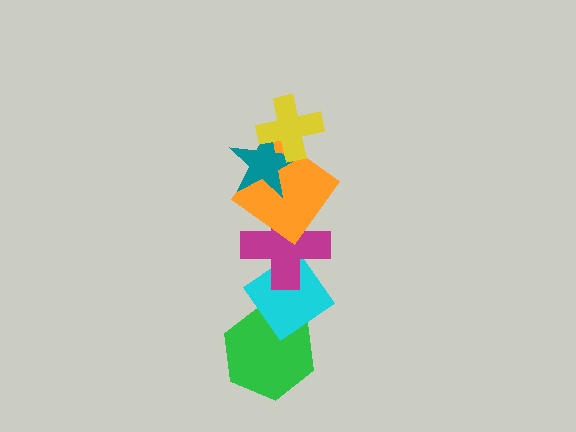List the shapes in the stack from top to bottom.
From top to bottom: the yellow cross, the teal star, the orange diamond, the magenta cross, the cyan diamond, the green hexagon.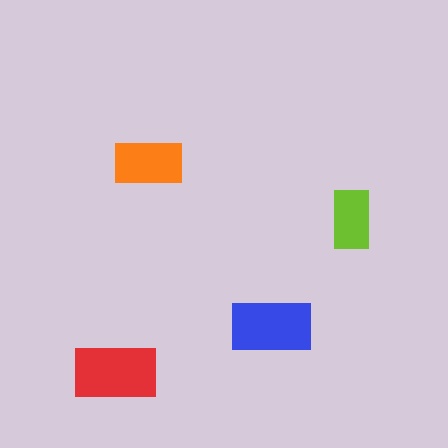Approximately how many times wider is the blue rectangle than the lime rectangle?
About 1.5 times wider.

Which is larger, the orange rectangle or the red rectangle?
The red one.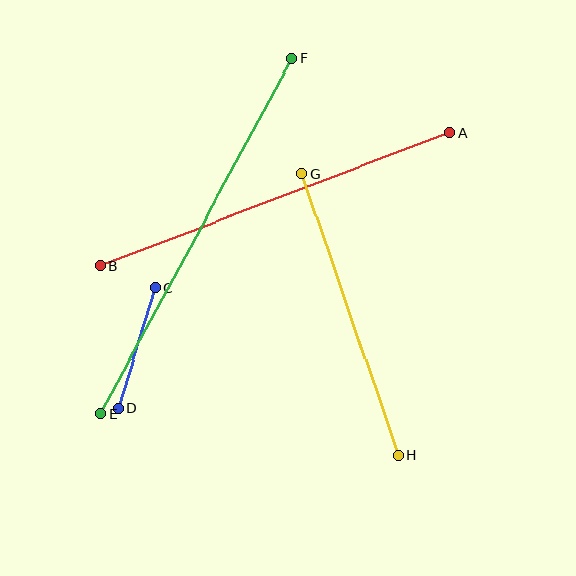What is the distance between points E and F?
The distance is approximately 404 pixels.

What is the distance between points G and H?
The distance is approximately 298 pixels.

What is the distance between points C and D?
The distance is approximately 126 pixels.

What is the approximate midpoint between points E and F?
The midpoint is at approximately (196, 236) pixels.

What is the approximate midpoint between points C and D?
The midpoint is at approximately (137, 348) pixels.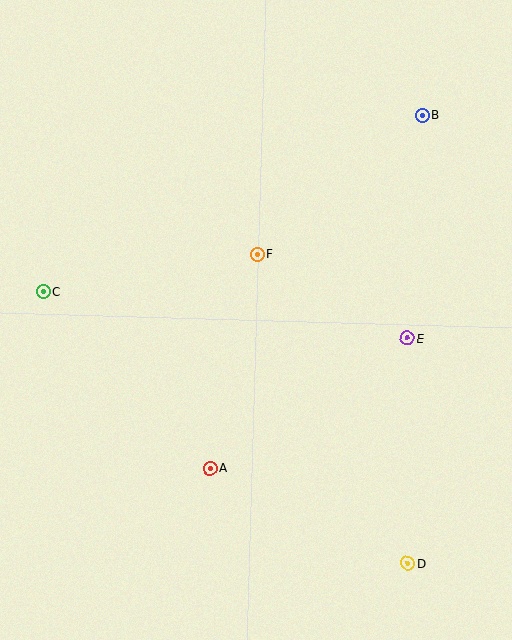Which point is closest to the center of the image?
Point F at (257, 254) is closest to the center.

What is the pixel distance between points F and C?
The distance between F and C is 218 pixels.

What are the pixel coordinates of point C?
Point C is at (43, 291).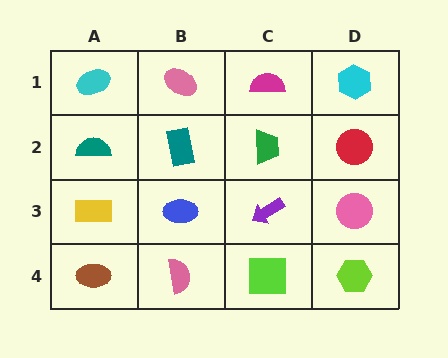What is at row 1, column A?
A cyan ellipse.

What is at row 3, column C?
A purple arrow.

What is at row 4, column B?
A pink semicircle.